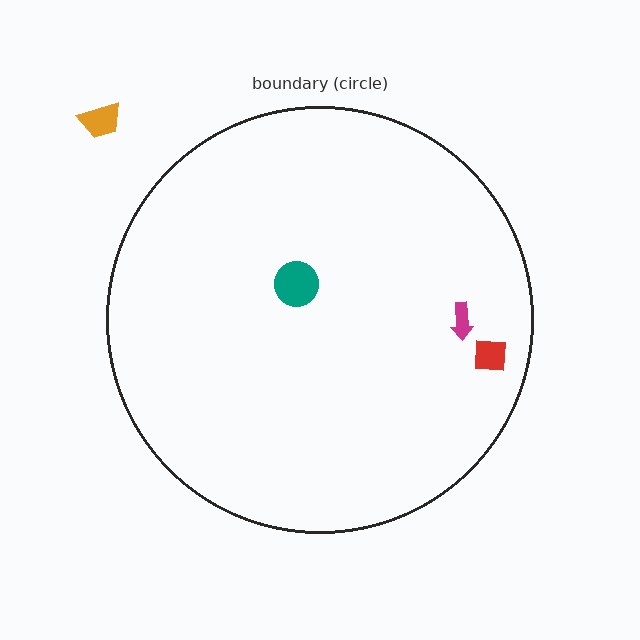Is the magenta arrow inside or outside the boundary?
Inside.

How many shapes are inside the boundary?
3 inside, 1 outside.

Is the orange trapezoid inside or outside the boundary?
Outside.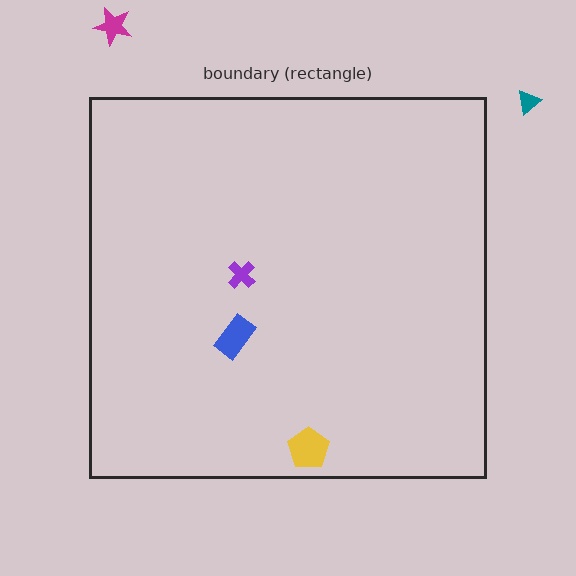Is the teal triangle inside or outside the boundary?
Outside.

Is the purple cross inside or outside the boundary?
Inside.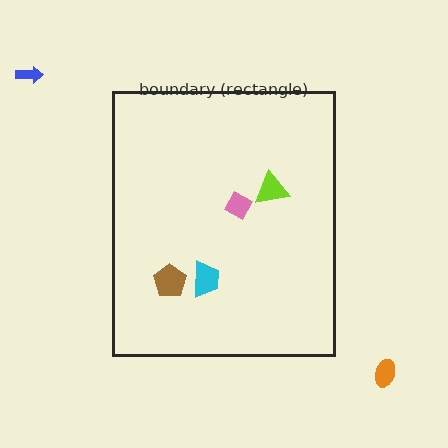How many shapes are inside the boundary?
4 inside, 2 outside.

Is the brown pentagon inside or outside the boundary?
Inside.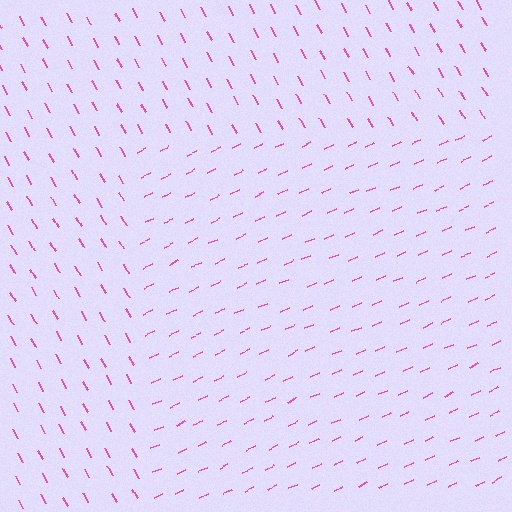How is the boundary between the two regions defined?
The boundary is defined purely by a change in line orientation (approximately 86 degrees difference). All lines are the same color and thickness.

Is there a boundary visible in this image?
Yes, there is a texture boundary formed by a change in line orientation.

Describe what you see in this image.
The image is filled with small pink line segments. A rectangle region in the image has lines oriented differently from the surrounding lines, creating a visible texture boundary.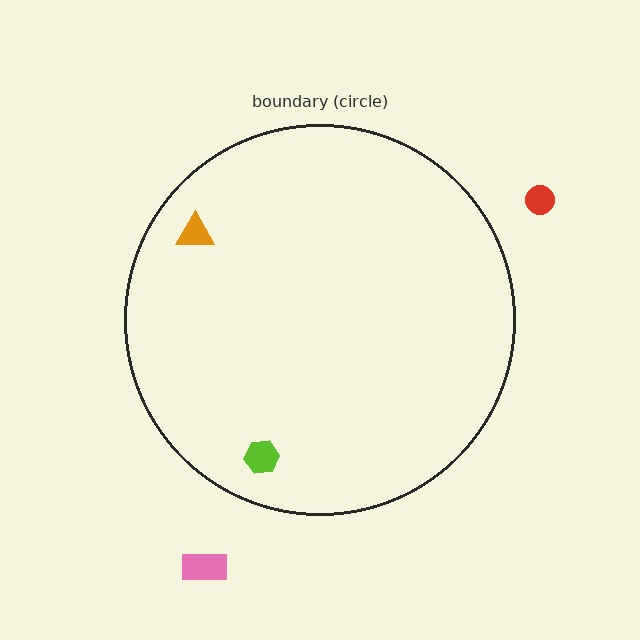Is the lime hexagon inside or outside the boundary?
Inside.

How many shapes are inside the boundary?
2 inside, 2 outside.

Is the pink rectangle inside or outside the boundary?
Outside.